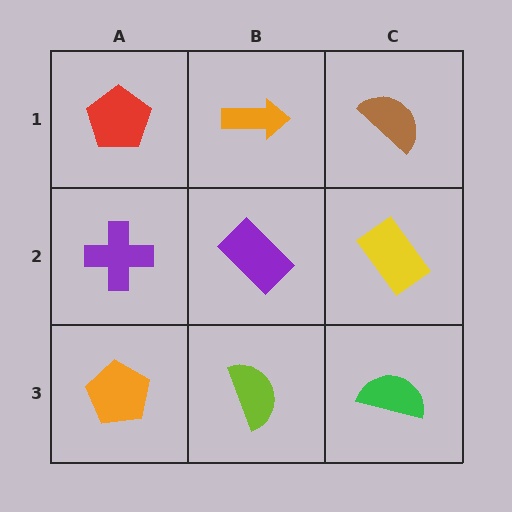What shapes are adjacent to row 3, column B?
A purple rectangle (row 2, column B), an orange pentagon (row 3, column A), a green semicircle (row 3, column C).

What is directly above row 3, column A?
A purple cross.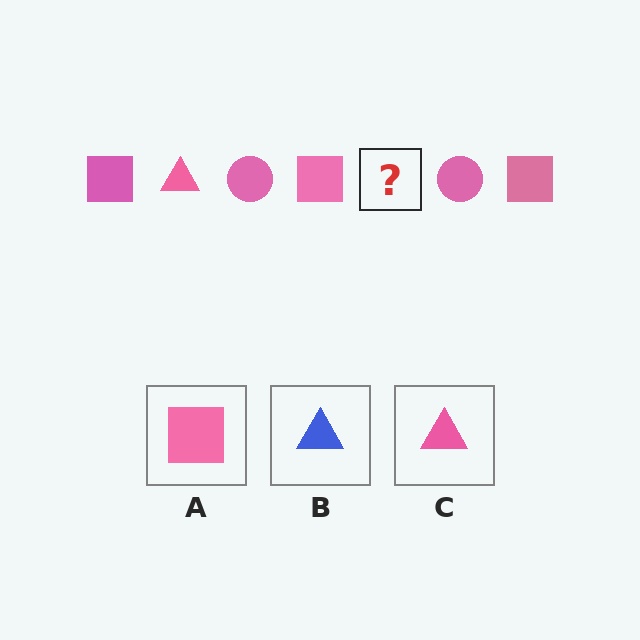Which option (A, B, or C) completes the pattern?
C.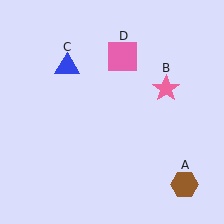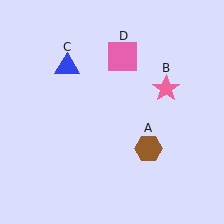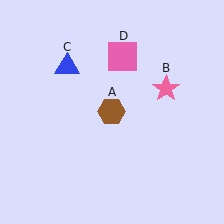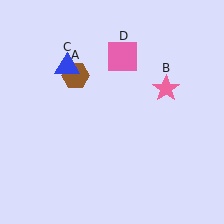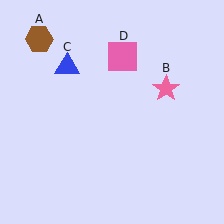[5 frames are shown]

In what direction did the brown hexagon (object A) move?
The brown hexagon (object A) moved up and to the left.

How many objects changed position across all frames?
1 object changed position: brown hexagon (object A).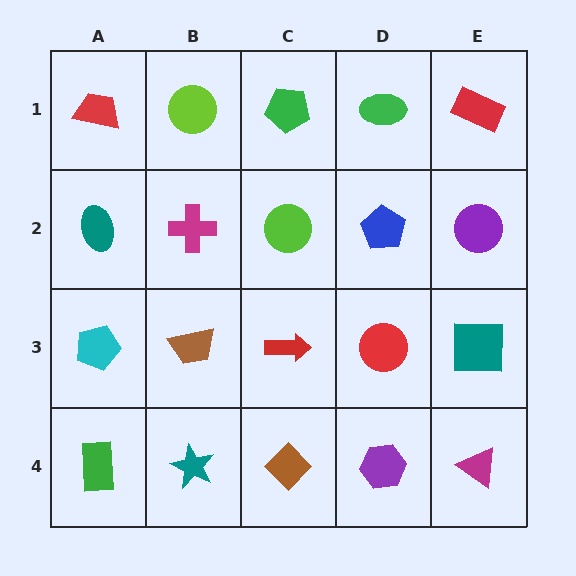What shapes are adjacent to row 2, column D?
A green ellipse (row 1, column D), a red circle (row 3, column D), a lime circle (row 2, column C), a purple circle (row 2, column E).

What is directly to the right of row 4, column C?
A purple hexagon.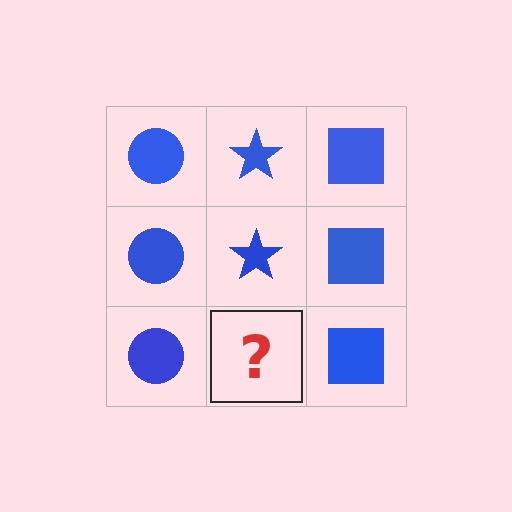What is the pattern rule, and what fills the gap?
The rule is that each column has a consistent shape. The gap should be filled with a blue star.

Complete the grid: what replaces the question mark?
The question mark should be replaced with a blue star.